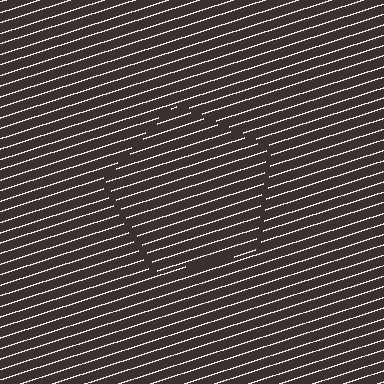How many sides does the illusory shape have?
5 sides — the line-ends trace a pentagon.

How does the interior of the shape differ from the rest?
The interior of the shape contains the same grating, shifted by half a period — the contour is defined by the phase discontinuity where line-ends from the inner and outer gratings abut.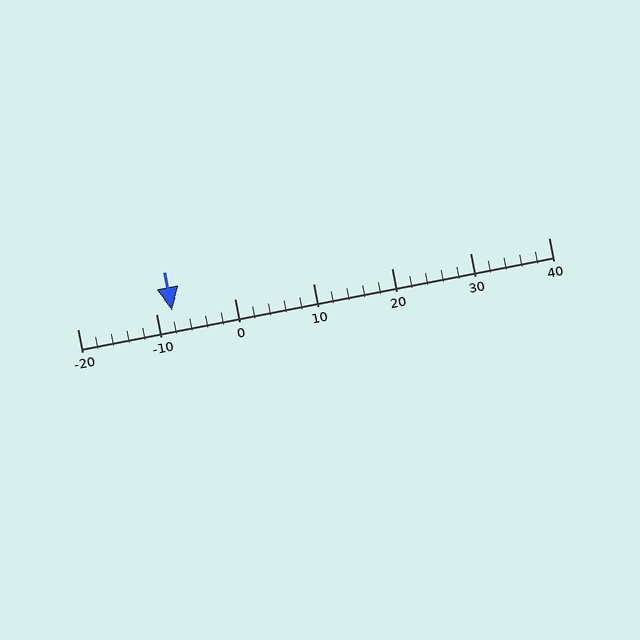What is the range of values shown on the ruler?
The ruler shows values from -20 to 40.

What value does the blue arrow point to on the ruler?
The blue arrow points to approximately -8.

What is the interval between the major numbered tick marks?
The major tick marks are spaced 10 units apart.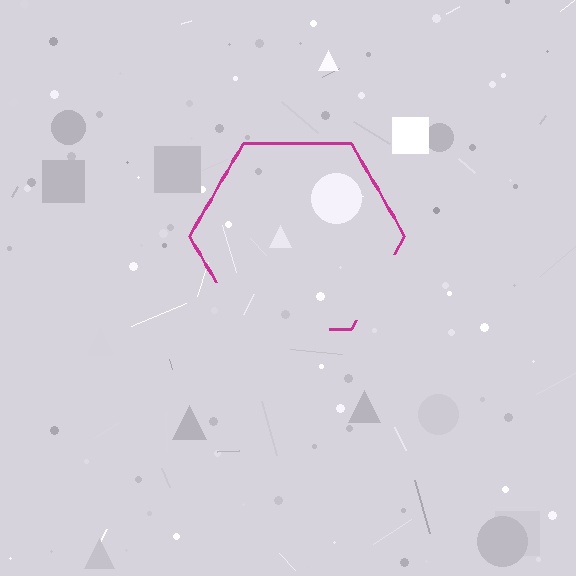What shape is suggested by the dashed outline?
The dashed outline suggests a hexagon.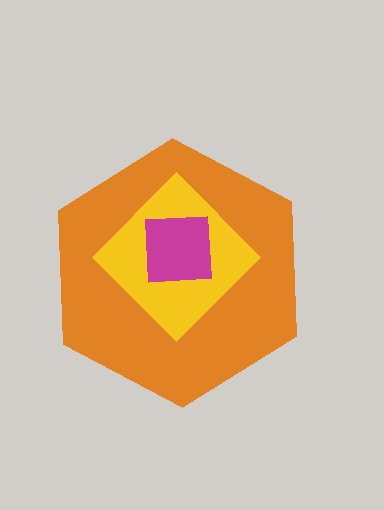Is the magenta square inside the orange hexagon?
Yes.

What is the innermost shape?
The magenta square.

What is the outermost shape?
The orange hexagon.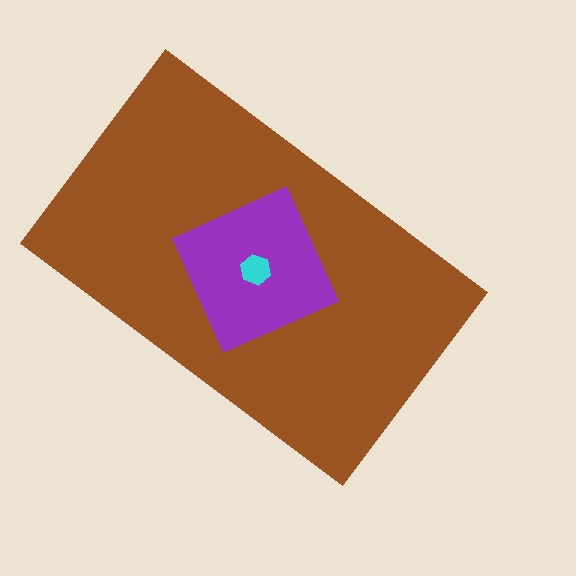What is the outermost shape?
The brown rectangle.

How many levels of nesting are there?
3.